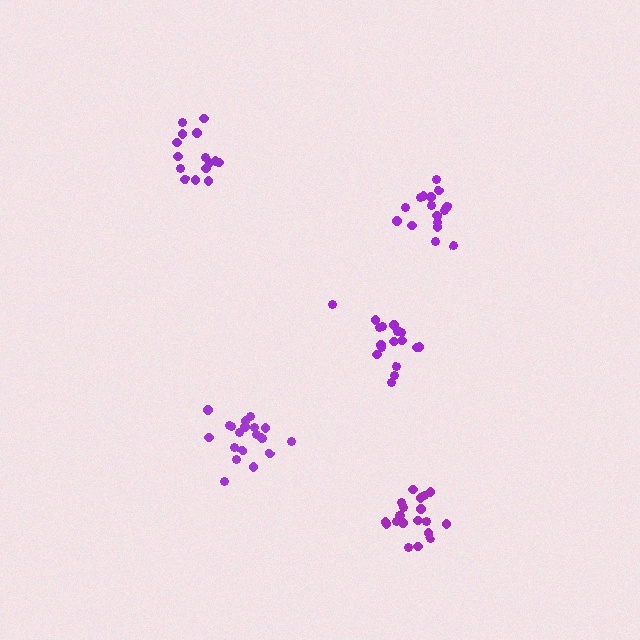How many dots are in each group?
Group 1: 15 dots, Group 2: 17 dots, Group 3: 20 dots, Group 4: 21 dots, Group 5: 18 dots (91 total).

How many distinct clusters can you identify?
There are 5 distinct clusters.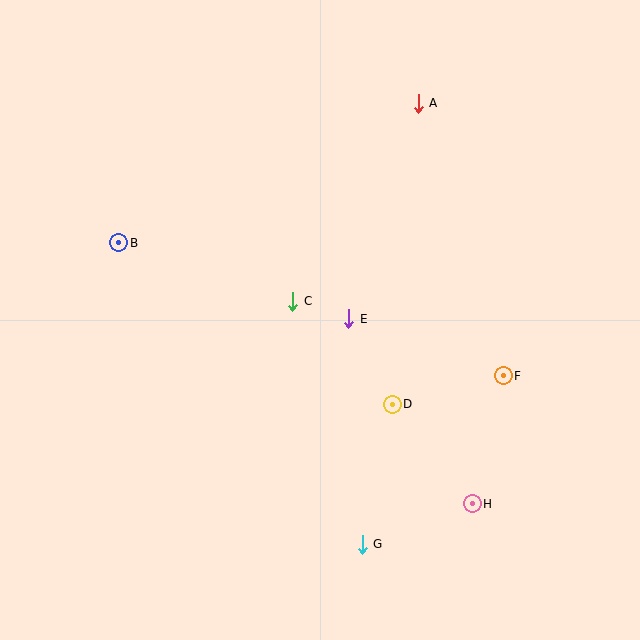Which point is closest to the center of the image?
Point E at (349, 319) is closest to the center.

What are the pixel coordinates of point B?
Point B is at (119, 243).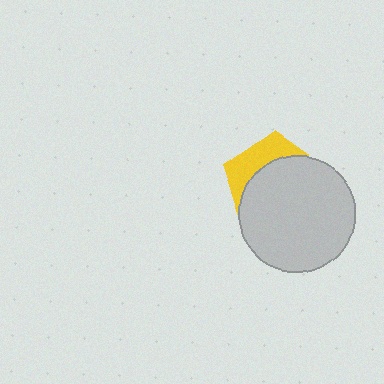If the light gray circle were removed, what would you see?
You would see the complete yellow pentagon.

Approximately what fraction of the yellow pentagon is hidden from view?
Roughly 69% of the yellow pentagon is hidden behind the light gray circle.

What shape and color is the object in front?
The object in front is a light gray circle.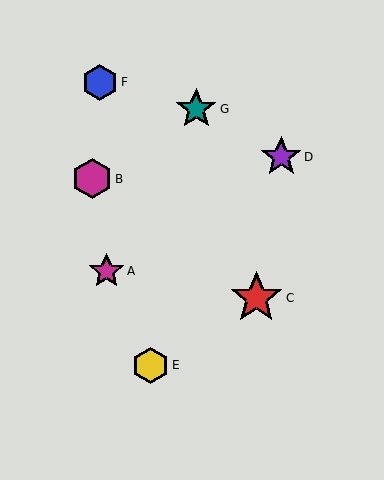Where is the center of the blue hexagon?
The center of the blue hexagon is at (100, 82).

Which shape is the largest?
The red star (labeled C) is the largest.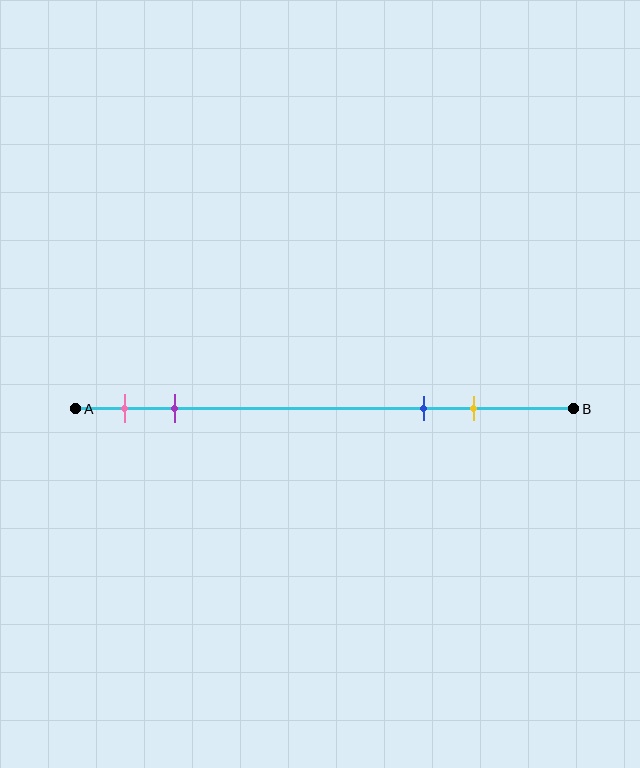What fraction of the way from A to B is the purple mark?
The purple mark is approximately 20% (0.2) of the way from A to B.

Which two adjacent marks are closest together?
The pink and purple marks are the closest adjacent pair.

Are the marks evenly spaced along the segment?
No, the marks are not evenly spaced.